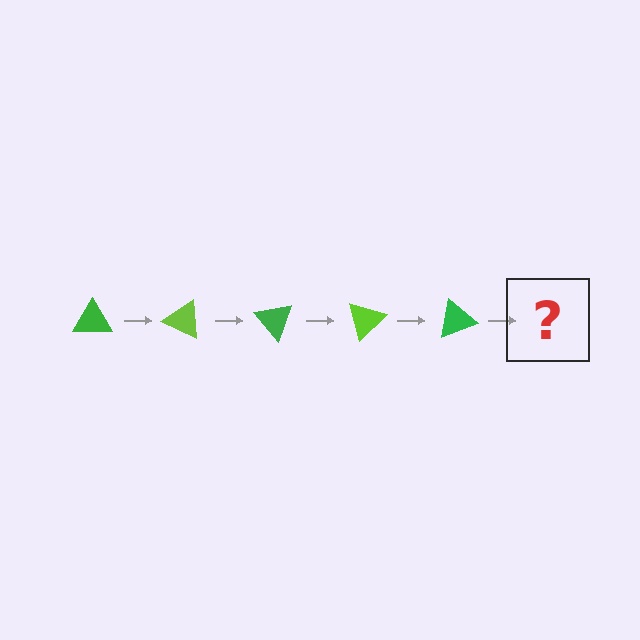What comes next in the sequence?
The next element should be a lime triangle, rotated 125 degrees from the start.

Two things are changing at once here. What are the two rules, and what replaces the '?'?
The two rules are that it rotates 25 degrees each step and the color cycles through green and lime. The '?' should be a lime triangle, rotated 125 degrees from the start.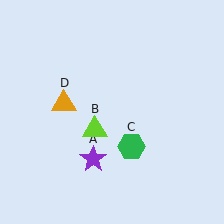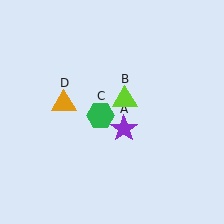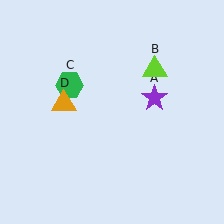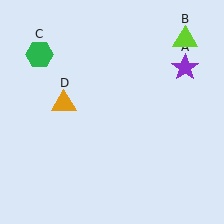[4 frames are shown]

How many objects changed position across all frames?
3 objects changed position: purple star (object A), lime triangle (object B), green hexagon (object C).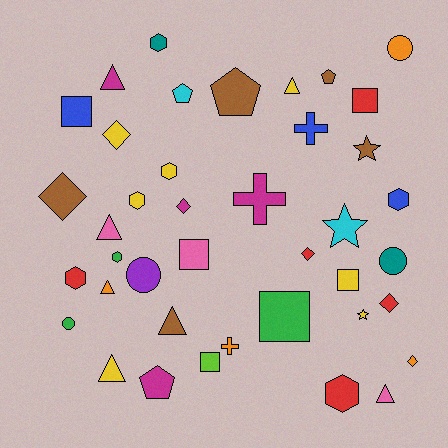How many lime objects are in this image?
There is 1 lime object.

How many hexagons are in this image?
There are 7 hexagons.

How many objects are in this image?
There are 40 objects.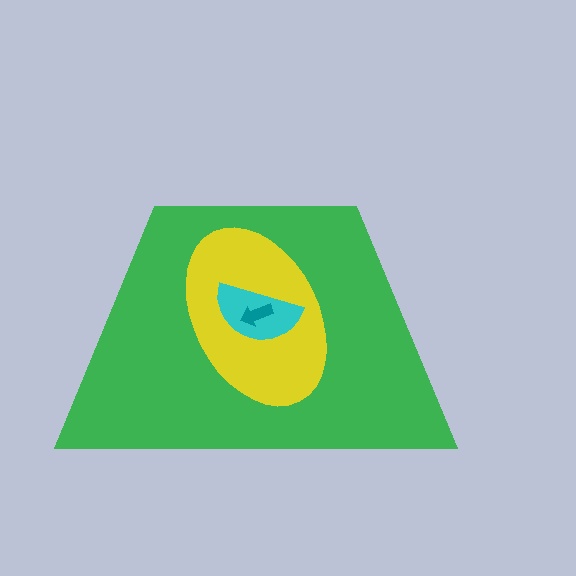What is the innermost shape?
The teal arrow.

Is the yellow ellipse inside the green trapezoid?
Yes.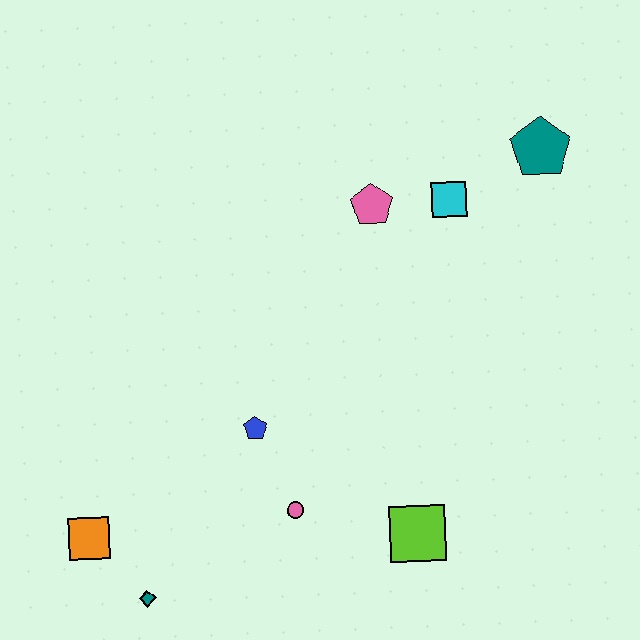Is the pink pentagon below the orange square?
No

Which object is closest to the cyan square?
The pink pentagon is closest to the cyan square.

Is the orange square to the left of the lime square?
Yes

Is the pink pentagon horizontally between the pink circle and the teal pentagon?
Yes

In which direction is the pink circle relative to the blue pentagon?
The pink circle is below the blue pentagon.